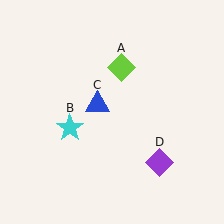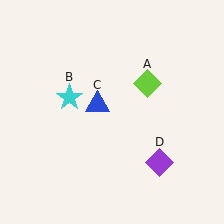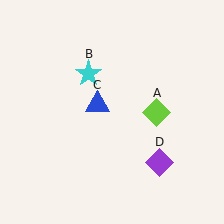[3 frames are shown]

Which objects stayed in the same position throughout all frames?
Blue triangle (object C) and purple diamond (object D) remained stationary.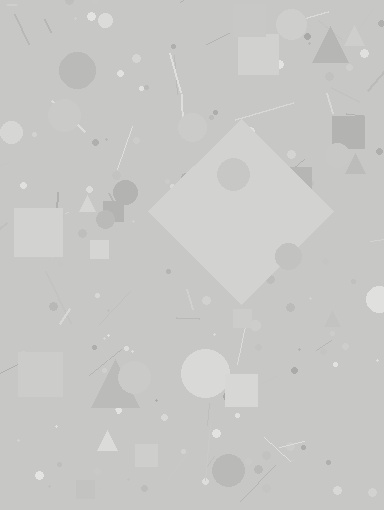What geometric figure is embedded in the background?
A diamond is embedded in the background.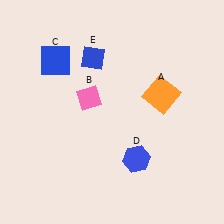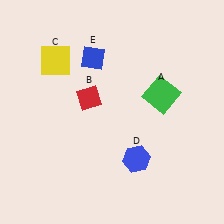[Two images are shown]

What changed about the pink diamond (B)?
In Image 1, B is pink. In Image 2, it changed to red.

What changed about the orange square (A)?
In Image 1, A is orange. In Image 2, it changed to green.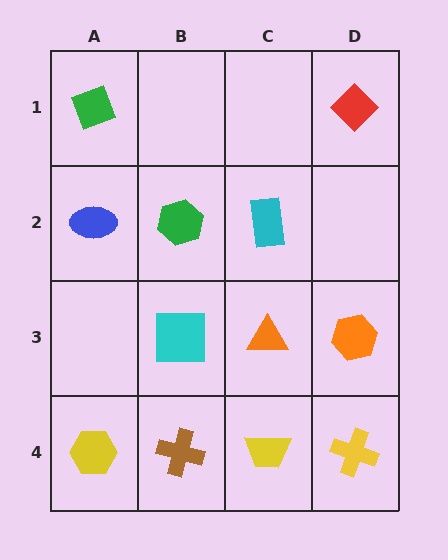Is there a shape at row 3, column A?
No, that cell is empty.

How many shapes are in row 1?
2 shapes.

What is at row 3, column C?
An orange triangle.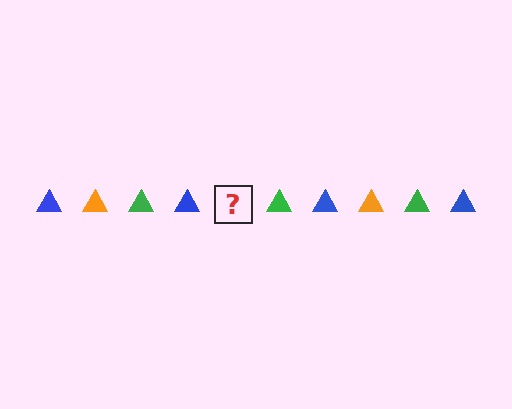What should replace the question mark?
The question mark should be replaced with an orange triangle.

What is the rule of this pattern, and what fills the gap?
The rule is that the pattern cycles through blue, orange, green triangles. The gap should be filled with an orange triangle.